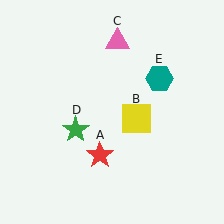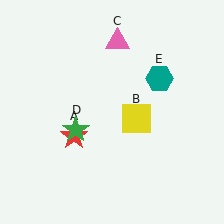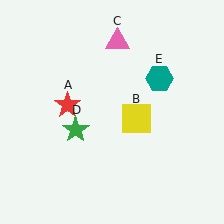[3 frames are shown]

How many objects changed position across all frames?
1 object changed position: red star (object A).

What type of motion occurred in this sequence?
The red star (object A) rotated clockwise around the center of the scene.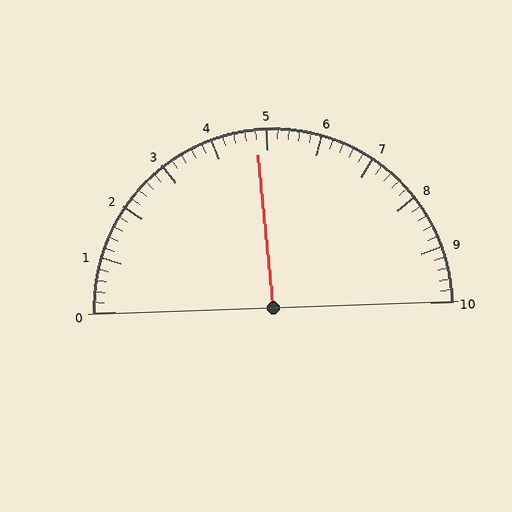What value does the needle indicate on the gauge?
The needle indicates approximately 4.8.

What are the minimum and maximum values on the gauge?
The gauge ranges from 0 to 10.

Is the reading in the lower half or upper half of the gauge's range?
The reading is in the lower half of the range (0 to 10).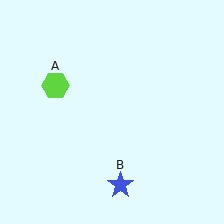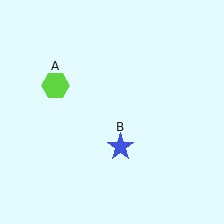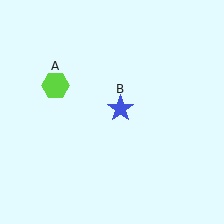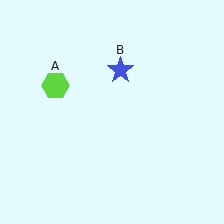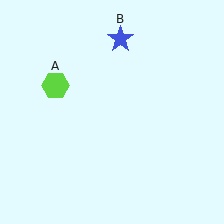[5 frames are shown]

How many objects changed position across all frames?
1 object changed position: blue star (object B).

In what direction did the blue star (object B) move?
The blue star (object B) moved up.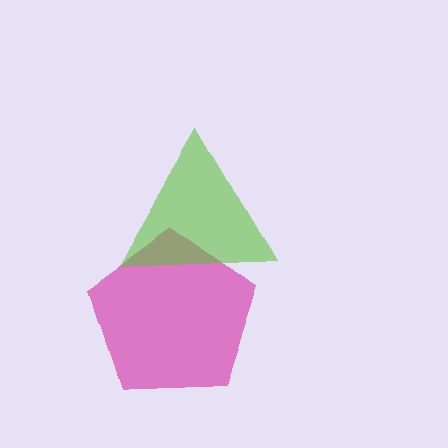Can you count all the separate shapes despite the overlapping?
Yes, there are 2 separate shapes.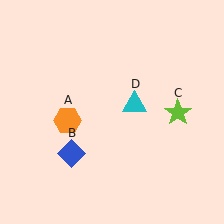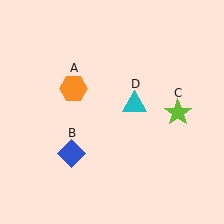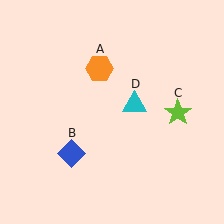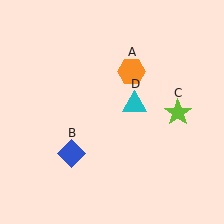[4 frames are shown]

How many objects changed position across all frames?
1 object changed position: orange hexagon (object A).